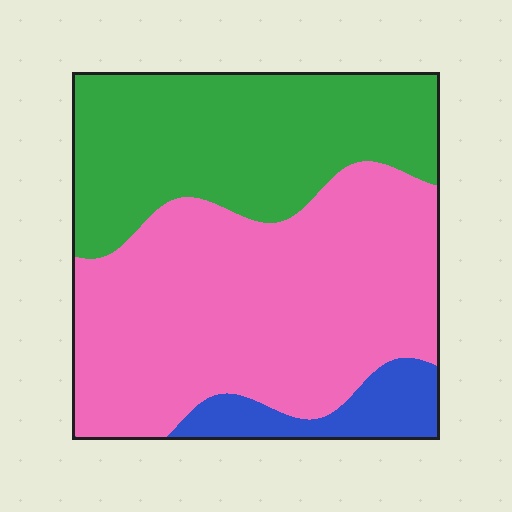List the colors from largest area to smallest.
From largest to smallest: pink, green, blue.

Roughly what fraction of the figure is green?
Green covers about 35% of the figure.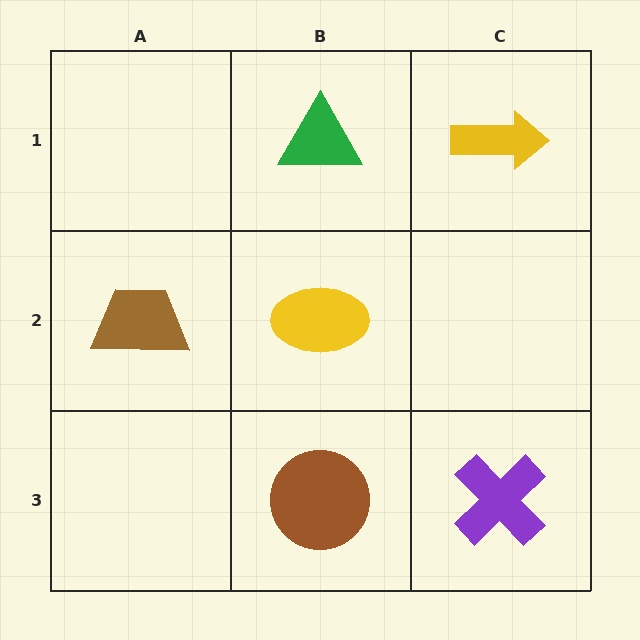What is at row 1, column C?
A yellow arrow.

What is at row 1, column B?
A green triangle.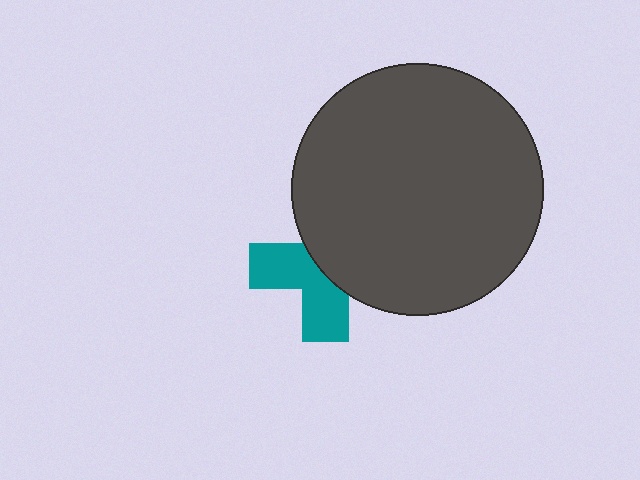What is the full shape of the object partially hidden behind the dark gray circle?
The partially hidden object is a teal cross.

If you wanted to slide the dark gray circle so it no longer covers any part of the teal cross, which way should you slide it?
Slide it toward the upper-right — that is the most direct way to separate the two shapes.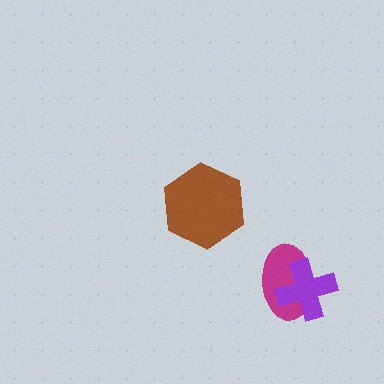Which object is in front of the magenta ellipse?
The purple cross is in front of the magenta ellipse.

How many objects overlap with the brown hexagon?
0 objects overlap with the brown hexagon.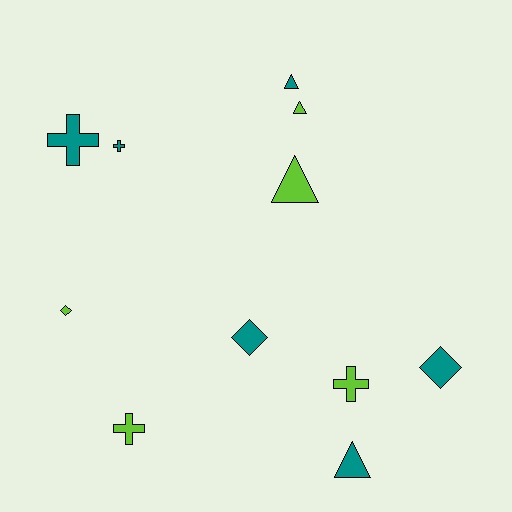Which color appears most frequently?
Teal, with 6 objects.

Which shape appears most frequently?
Cross, with 4 objects.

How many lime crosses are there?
There are 2 lime crosses.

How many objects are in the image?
There are 11 objects.